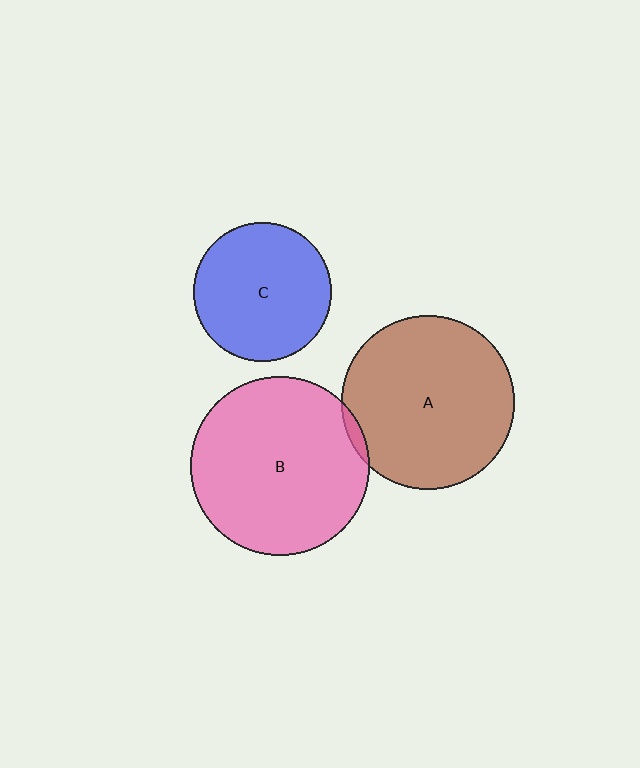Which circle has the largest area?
Circle B (pink).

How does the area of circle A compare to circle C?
Approximately 1.6 times.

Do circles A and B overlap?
Yes.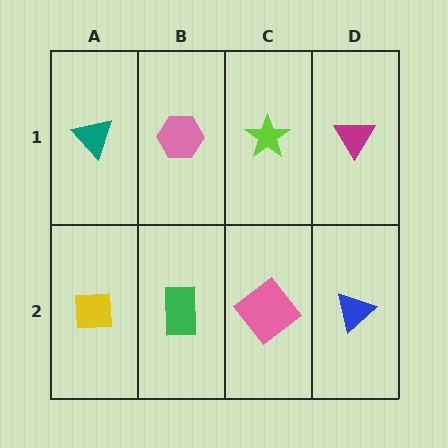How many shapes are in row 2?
4 shapes.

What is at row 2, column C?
A pink diamond.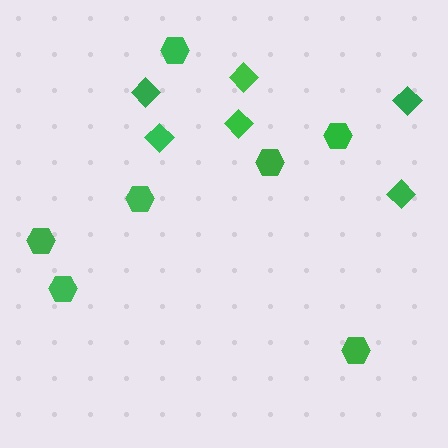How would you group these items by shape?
There are 2 groups: one group of diamonds (6) and one group of hexagons (7).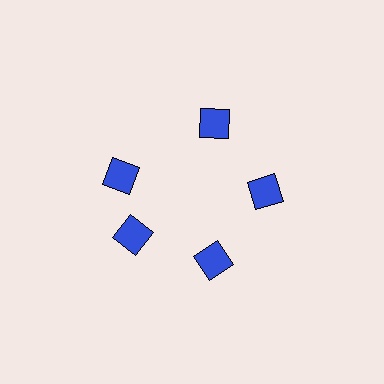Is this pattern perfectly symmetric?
No. The 5 blue squares are arranged in a ring, but one element near the 10 o'clock position is rotated out of alignment along the ring, breaking the 5-fold rotational symmetry.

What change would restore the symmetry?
The symmetry would be restored by rotating it back into even spacing with its neighbors so that all 5 squares sit at equal angles and equal distance from the center.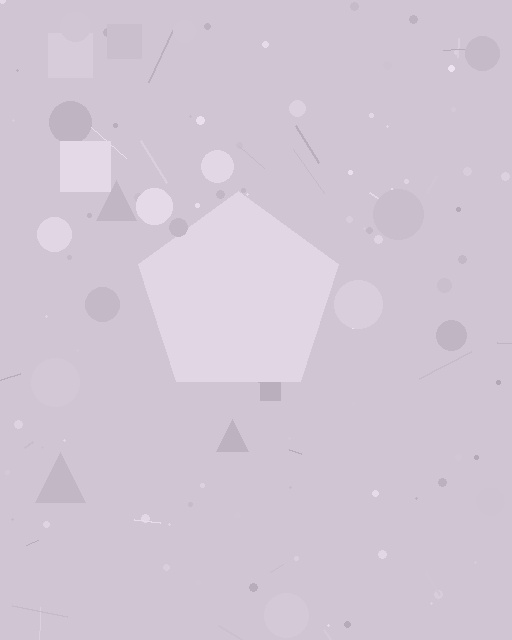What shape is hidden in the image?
A pentagon is hidden in the image.